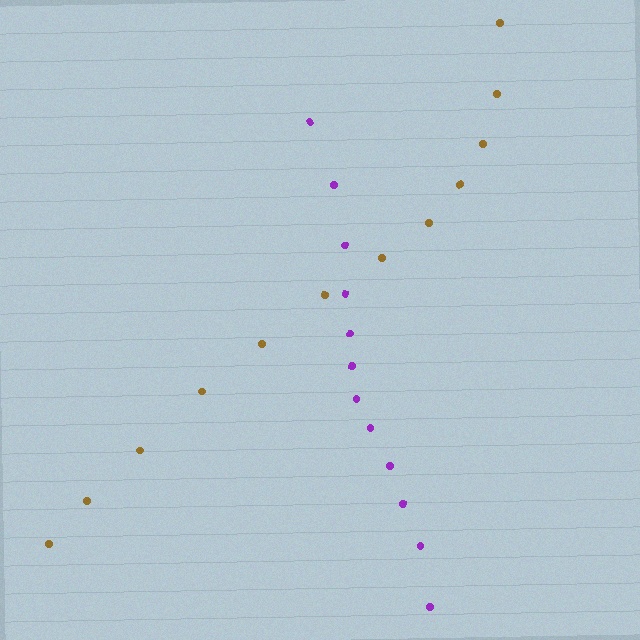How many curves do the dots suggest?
There are 2 distinct paths.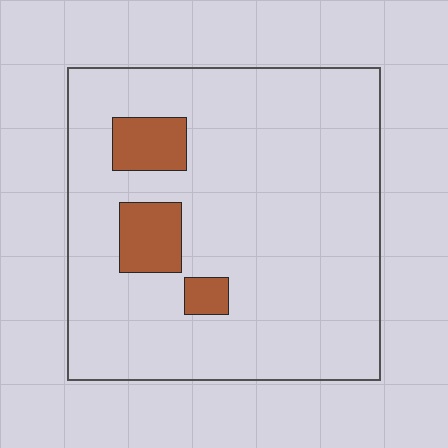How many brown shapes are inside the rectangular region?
3.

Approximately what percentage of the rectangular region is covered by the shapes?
Approximately 10%.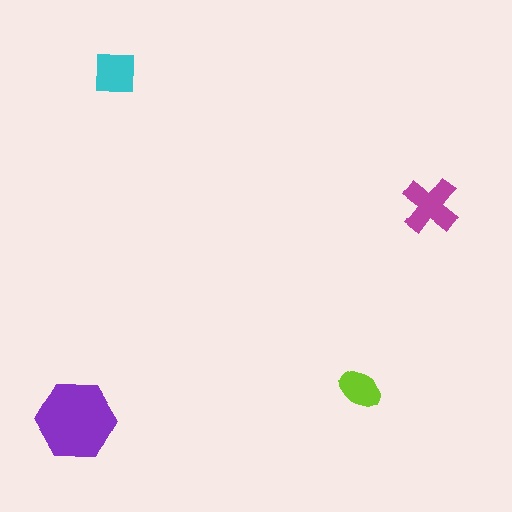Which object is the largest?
The purple hexagon.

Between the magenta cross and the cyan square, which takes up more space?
The magenta cross.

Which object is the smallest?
The lime ellipse.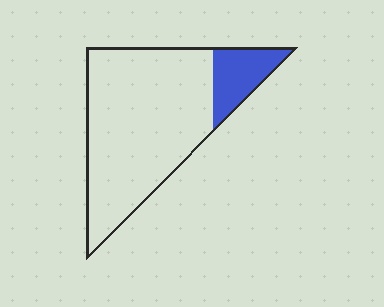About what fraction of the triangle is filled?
About one sixth (1/6).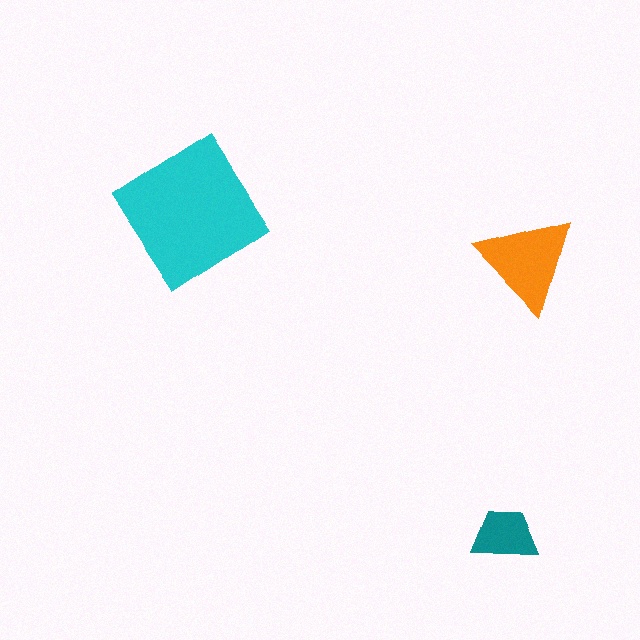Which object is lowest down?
The teal trapezoid is bottommost.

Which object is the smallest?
The teal trapezoid.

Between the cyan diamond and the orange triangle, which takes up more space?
The cyan diamond.